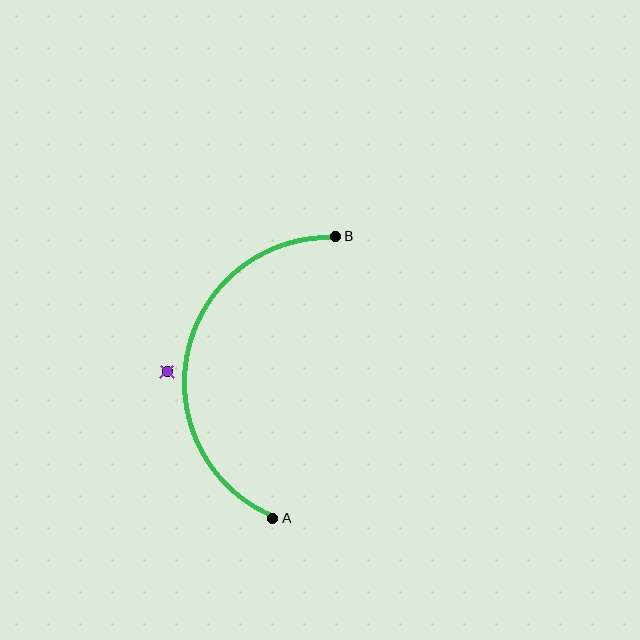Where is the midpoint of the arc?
The arc midpoint is the point on the curve farthest from the straight line joining A and B. It sits to the left of that line.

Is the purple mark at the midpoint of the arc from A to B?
No — the purple mark does not lie on the arc at all. It sits slightly outside the curve.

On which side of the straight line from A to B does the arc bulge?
The arc bulges to the left of the straight line connecting A and B.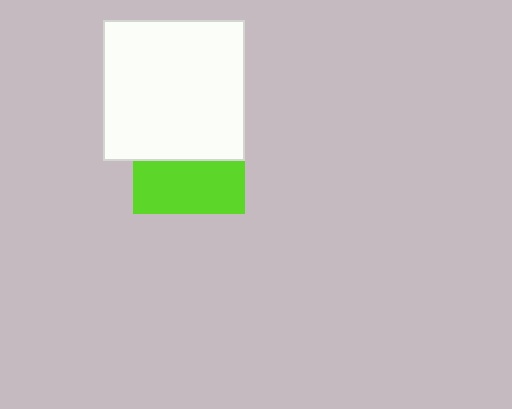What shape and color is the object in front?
The object in front is a white square.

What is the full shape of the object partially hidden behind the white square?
The partially hidden object is a lime square.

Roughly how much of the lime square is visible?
About half of it is visible (roughly 46%).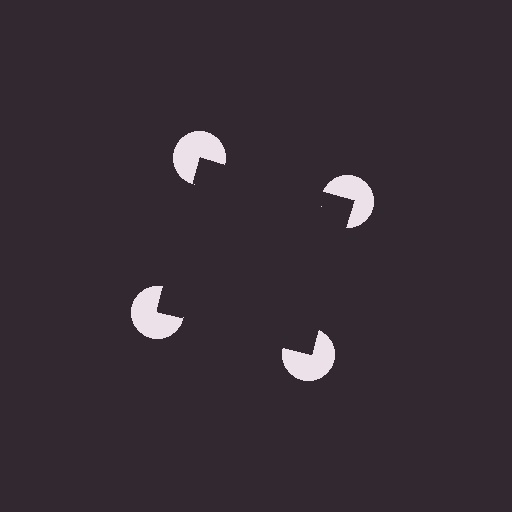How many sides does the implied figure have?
4 sides.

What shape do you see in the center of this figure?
An illusory square — its edges are inferred from the aligned wedge cuts in the pac-man discs, not physically drawn.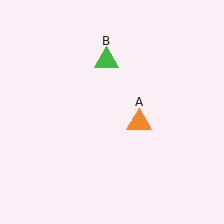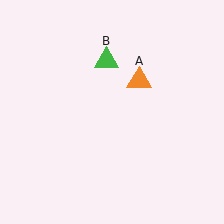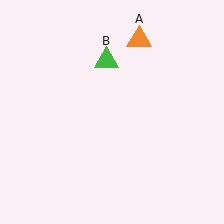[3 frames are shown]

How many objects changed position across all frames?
1 object changed position: orange triangle (object A).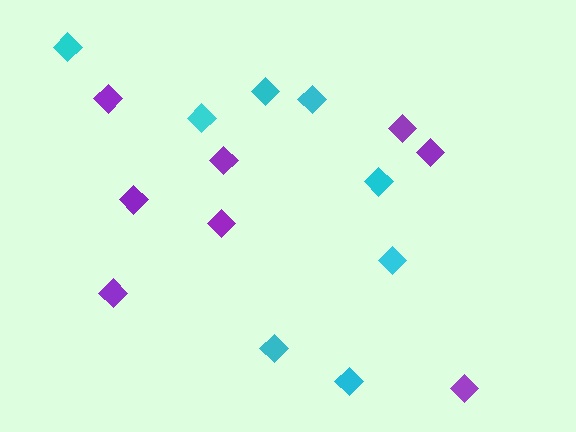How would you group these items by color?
There are 2 groups: one group of purple diamonds (8) and one group of cyan diamonds (8).